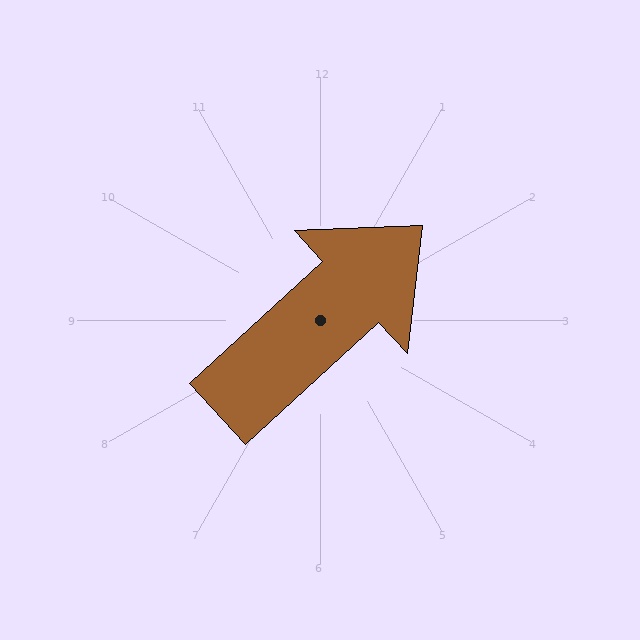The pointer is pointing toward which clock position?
Roughly 2 o'clock.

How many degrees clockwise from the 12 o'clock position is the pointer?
Approximately 47 degrees.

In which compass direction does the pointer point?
Northeast.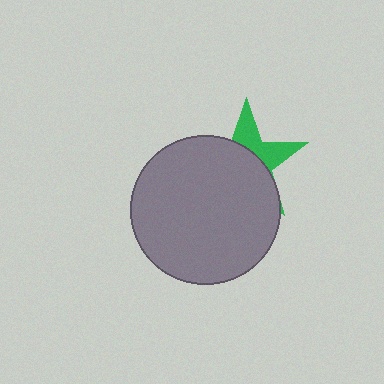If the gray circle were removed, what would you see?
You would see the complete green star.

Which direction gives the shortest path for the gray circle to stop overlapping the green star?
Moving down gives the shortest separation.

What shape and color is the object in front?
The object in front is a gray circle.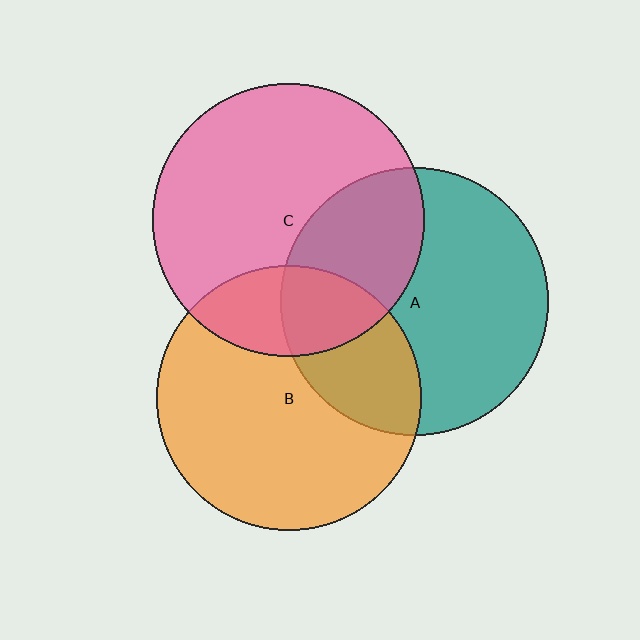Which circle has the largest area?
Circle C (pink).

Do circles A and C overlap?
Yes.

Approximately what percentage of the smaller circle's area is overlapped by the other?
Approximately 35%.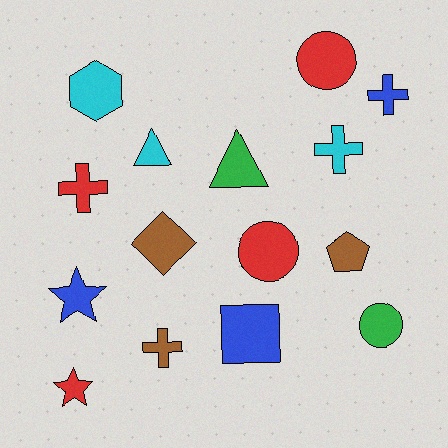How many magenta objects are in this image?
There are no magenta objects.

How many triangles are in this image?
There are 2 triangles.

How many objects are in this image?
There are 15 objects.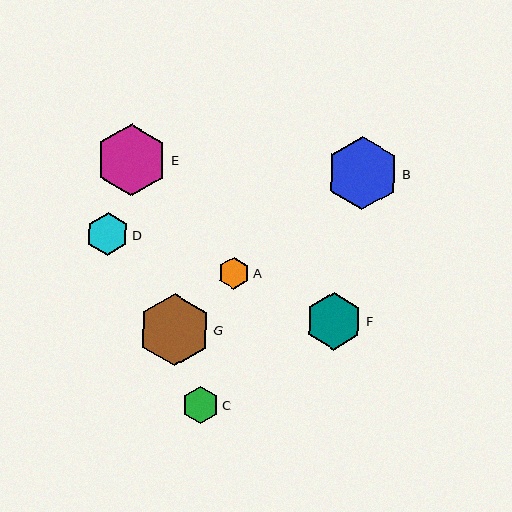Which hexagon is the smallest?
Hexagon A is the smallest with a size of approximately 32 pixels.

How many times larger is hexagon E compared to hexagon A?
Hexagon E is approximately 2.3 times the size of hexagon A.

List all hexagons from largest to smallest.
From largest to smallest: B, G, E, F, D, C, A.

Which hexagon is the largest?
Hexagon B is the largest with a size of approximately 73 pixels.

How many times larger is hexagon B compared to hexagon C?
Hexagon B is approximately 2.0 times the size of hexagon C.